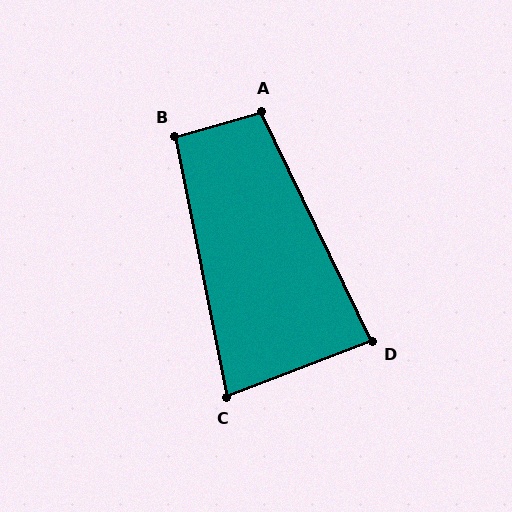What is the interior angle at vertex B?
Approximately 95 degrees (approximately right).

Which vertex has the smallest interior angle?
C, at approximately 80 degrees.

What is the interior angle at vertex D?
Approximately 85 degrees (approximately right).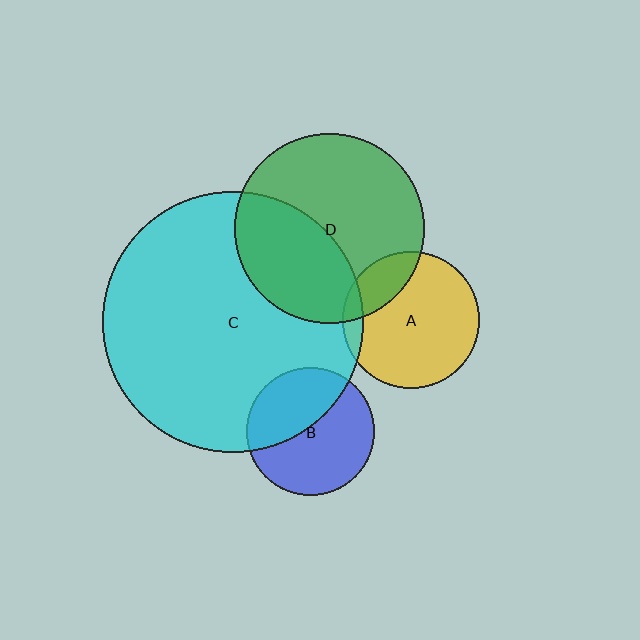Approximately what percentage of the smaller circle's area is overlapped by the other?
Approximately 20%.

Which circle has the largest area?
Circle C (cyan).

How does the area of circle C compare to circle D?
Approximately 1.9 times.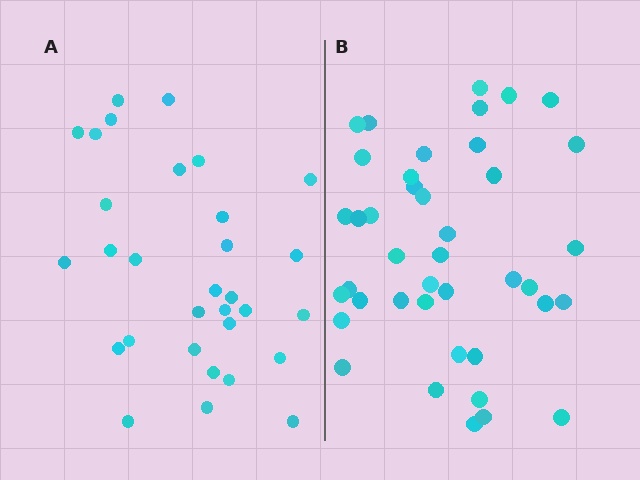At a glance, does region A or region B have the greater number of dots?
Region B (the right region) has more dots.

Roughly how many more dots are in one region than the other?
Region B has roughly 10 or so more dots than region A.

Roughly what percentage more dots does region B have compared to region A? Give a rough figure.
About 30% more.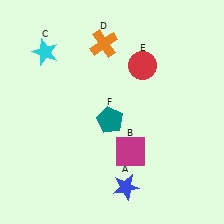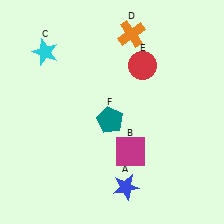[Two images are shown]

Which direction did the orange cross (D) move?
The orange cross (D) moved right.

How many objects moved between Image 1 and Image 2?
1 object moved between the two images.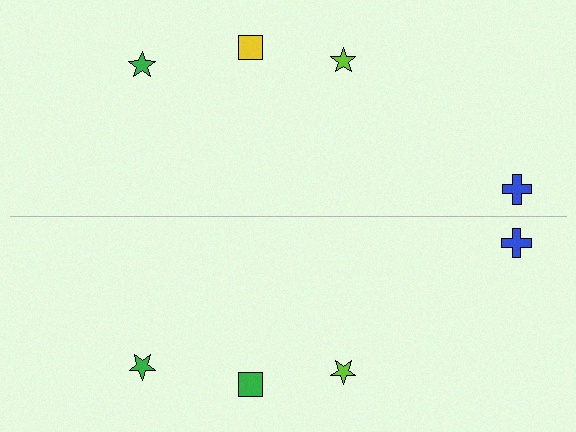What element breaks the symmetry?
The green square on the bottom side breaks the symmetry — its mirror counterpart is yellow.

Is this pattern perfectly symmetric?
No, the pattern is not perfectly symmetric. The green square on the bottom side breaks the symmetry — its mirror counterpart is yellow.